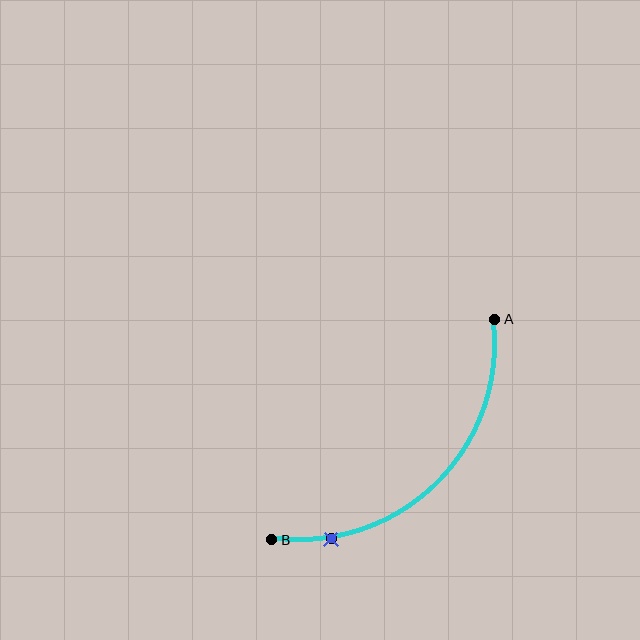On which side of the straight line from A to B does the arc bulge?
The arc bulges below and to the right of the straight line connecting A and B.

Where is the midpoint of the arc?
The arc midpoint is the point on the curve farthest from the straight line joining A and B. It sits below and to the right of that line.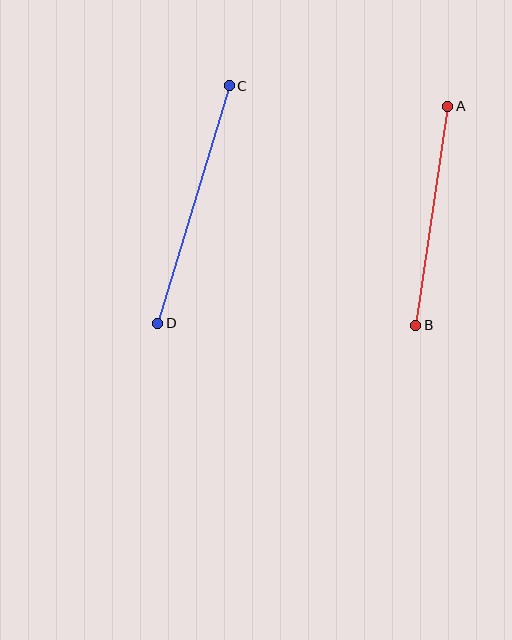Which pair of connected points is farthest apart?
Points C and D are farthest apart.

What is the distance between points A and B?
The distance is approximately 222 pixels.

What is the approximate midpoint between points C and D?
The midpoint is at approximately (194, 205) pixels.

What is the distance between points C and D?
The distance is approximately 248 pixels.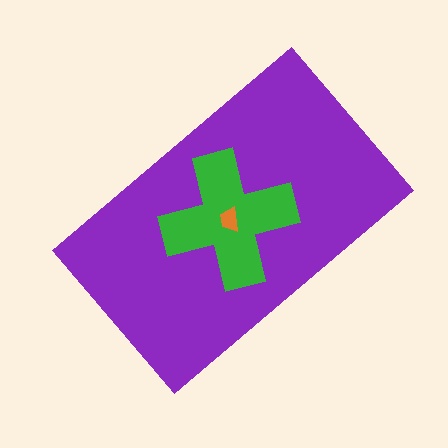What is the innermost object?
The orange trapezoid.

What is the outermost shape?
The purple rectangle.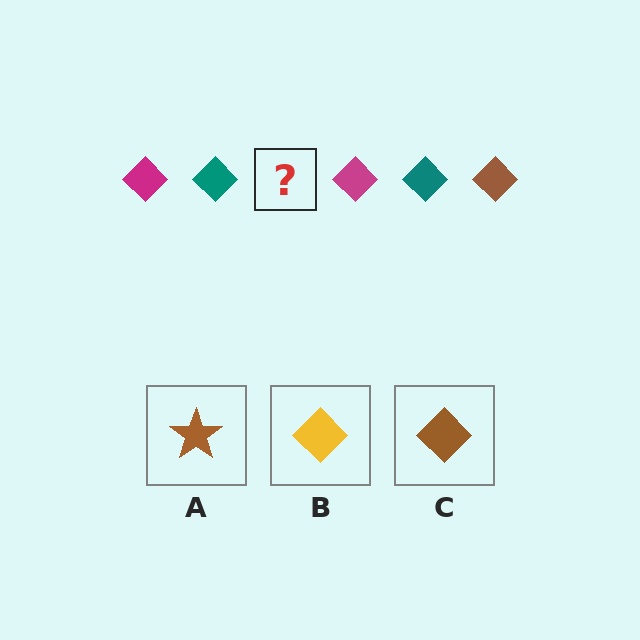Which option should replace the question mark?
Option C.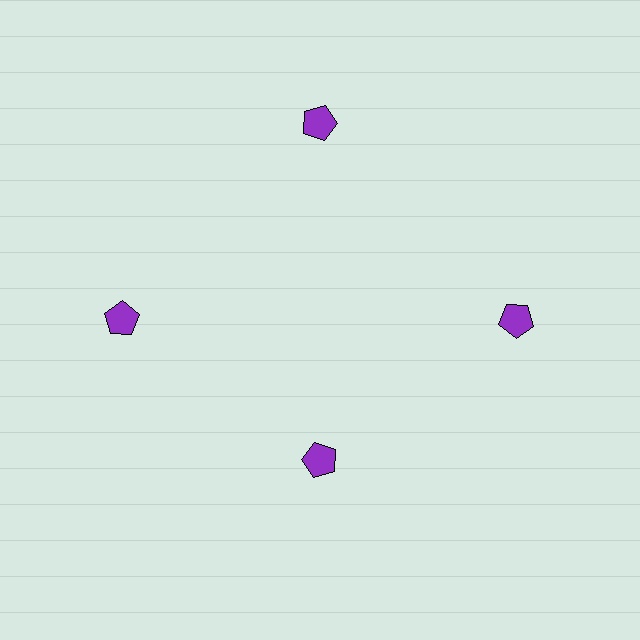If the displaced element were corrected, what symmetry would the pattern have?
It would have 4-fold rotational symmetry — the pattern would map onto itself every 90 degrees.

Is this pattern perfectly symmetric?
No. The 4 purple pentagons are arranged in a ring, but one element near the 6 o'clock position is pulled inward toward the center, breaking the 4-fold rotational symmetry.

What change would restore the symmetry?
The symmetry would be restored by moving it outward, back onto the ring so that all 4 pentagons sit at equal angles and equal distance from the center.